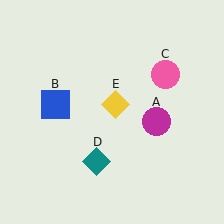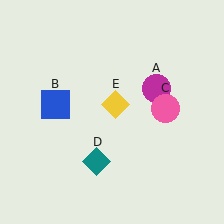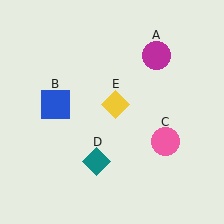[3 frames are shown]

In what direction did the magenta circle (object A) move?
The magenta circle (object A) moved up.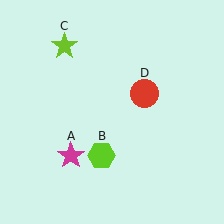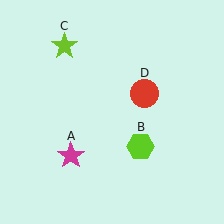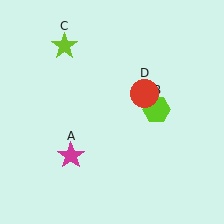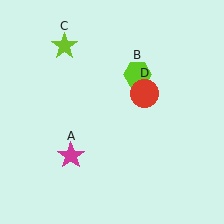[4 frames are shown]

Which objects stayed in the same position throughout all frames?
Magenta star (object A) and lime star (object C) and red circle (object D) remained stationary.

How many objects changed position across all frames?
1 object changed position: lime hexagon (object B).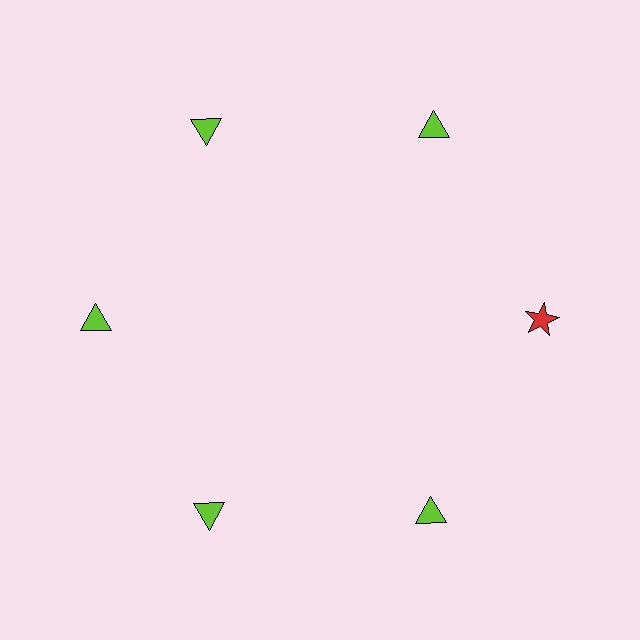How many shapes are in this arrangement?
There are 6 shapes arranged in a ring pattern.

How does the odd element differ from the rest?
It differs in both color (red instead of lime) and shape (star instead of triangle).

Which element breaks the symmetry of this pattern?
The red star at roughly the 3 o'clock position breaks the symmetry. All other shapes are lime triangles.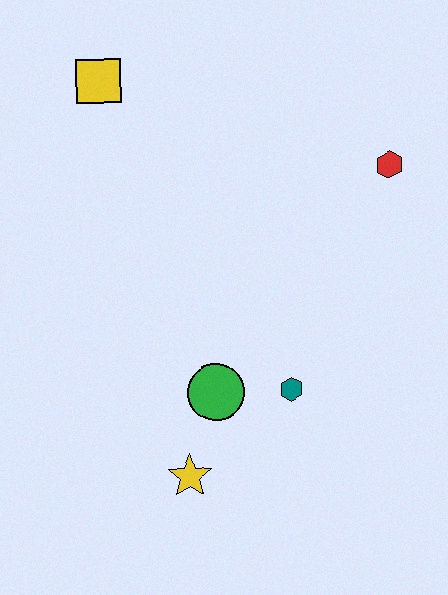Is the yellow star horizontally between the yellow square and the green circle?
Yes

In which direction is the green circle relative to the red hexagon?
The green circle is below the red hexagon.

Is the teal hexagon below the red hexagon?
Yes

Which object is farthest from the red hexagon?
The yellow star is farthest from the red hexagon.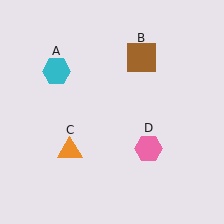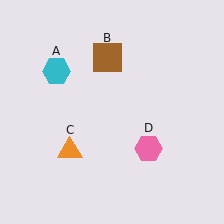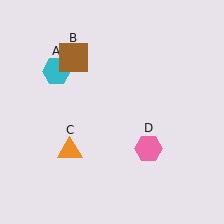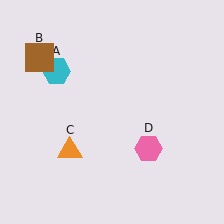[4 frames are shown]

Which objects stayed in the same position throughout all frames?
Cyan hexagon (object A) and orange triangle (object C) and pink hexagon (object D) remained stationary.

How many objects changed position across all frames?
1 object changed position: brown square (object B).